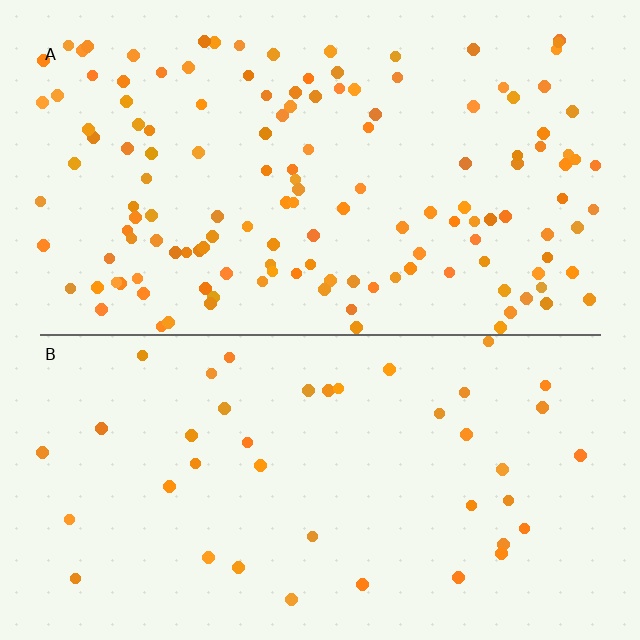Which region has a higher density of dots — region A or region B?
A (the top).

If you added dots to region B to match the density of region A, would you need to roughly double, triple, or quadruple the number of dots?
Approximately triple.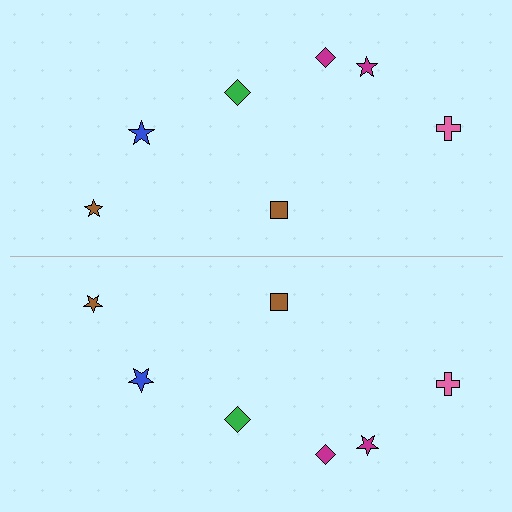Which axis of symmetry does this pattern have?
The pattern has a horizontal axis of symmetry running through the center of the image.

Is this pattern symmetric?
Yes, this pattern has bilateral (reflection) symmetry.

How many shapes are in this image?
There are 14 shapes in this image.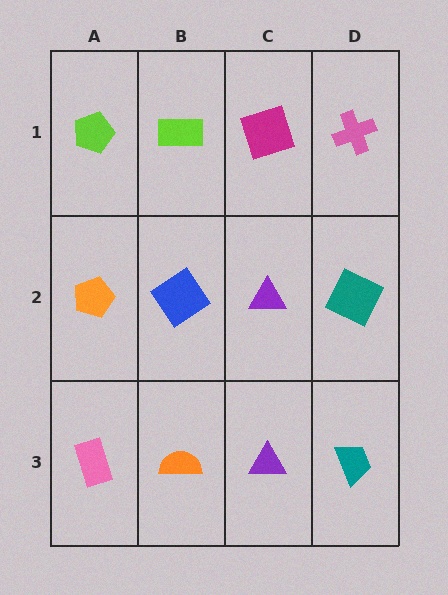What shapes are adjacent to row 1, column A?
An orange pentagon (row 2, column A), a lime rectangle (row 1, column B).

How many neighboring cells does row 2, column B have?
4.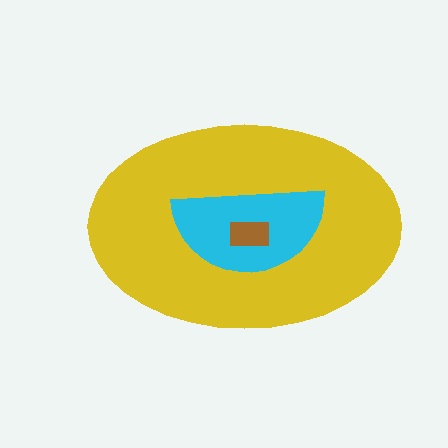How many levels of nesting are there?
3.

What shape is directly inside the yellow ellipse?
The cyan semicircle.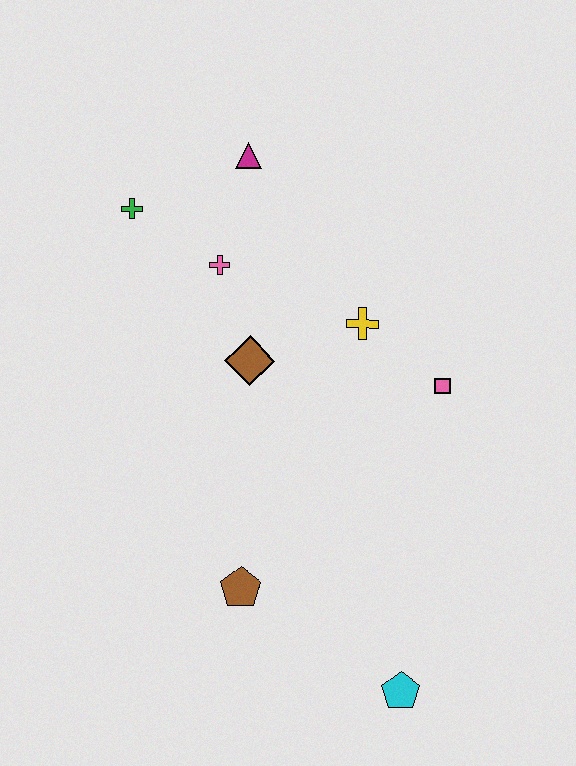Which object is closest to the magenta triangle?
The pink cross is closest to the magenta triangle.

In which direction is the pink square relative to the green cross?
The pink square is to the right of the green cross.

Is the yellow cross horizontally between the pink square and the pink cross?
Yes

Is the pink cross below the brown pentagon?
No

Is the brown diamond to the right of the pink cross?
Yes